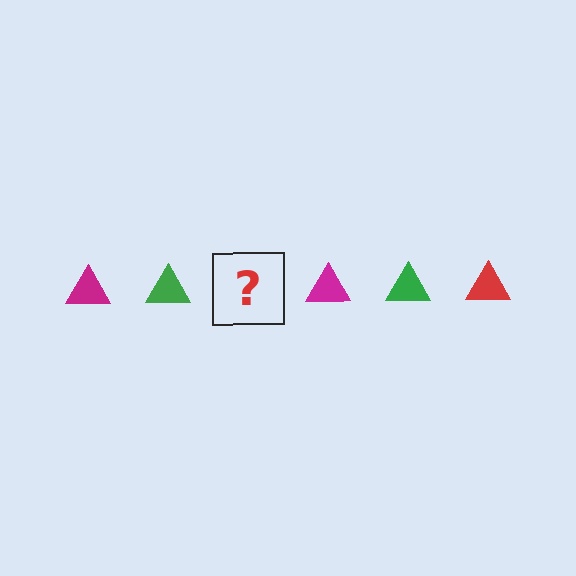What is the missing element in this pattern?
The missing element is a red triangle.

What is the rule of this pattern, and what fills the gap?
The rule is that the pattern cycles through magenta, green, red triangles. The gap should be filled with a red triangle.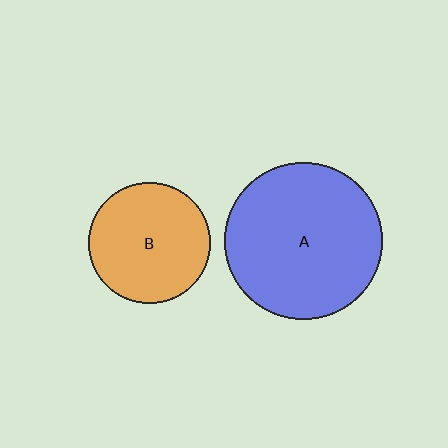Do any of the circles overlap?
No, none of the circles overlap.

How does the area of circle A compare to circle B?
Approximately 1.7 times.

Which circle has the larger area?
Circle A (blue).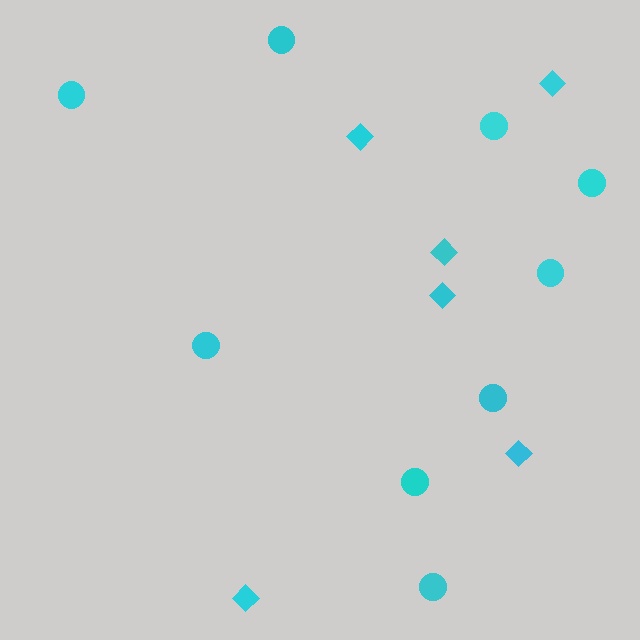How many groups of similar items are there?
There are 2 groups: one group of diamonds (6) and one group of circles (9).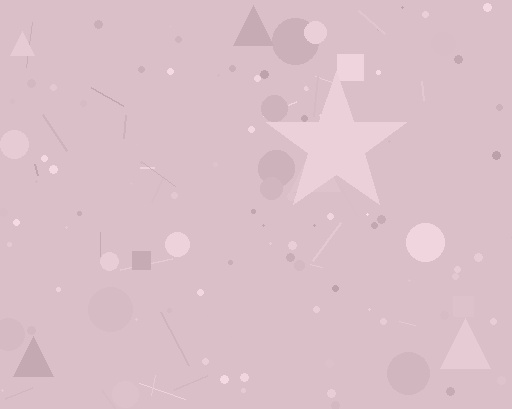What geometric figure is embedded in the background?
A star is embedded in the background.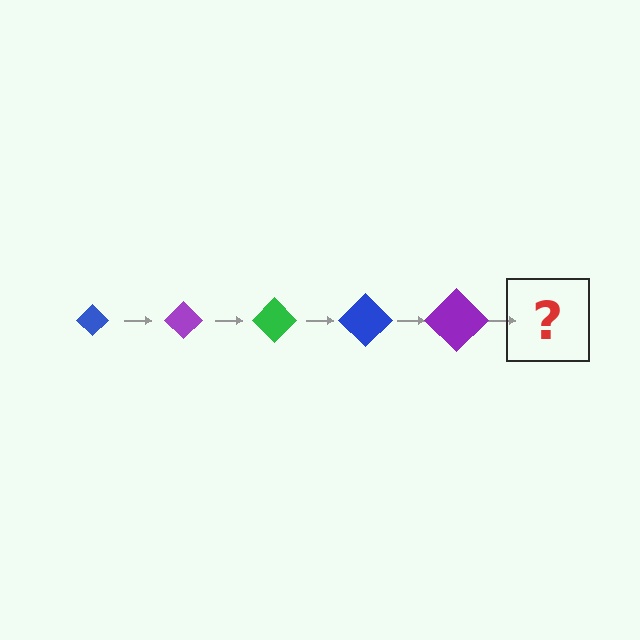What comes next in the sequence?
The next element should be a green diamond, larger than the previous one.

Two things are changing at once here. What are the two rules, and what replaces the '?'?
The two rules are that the diamond grows larger each step and the color cycles through blue, purple, and green. The '?' should be a green diamond, larger than the previous one.